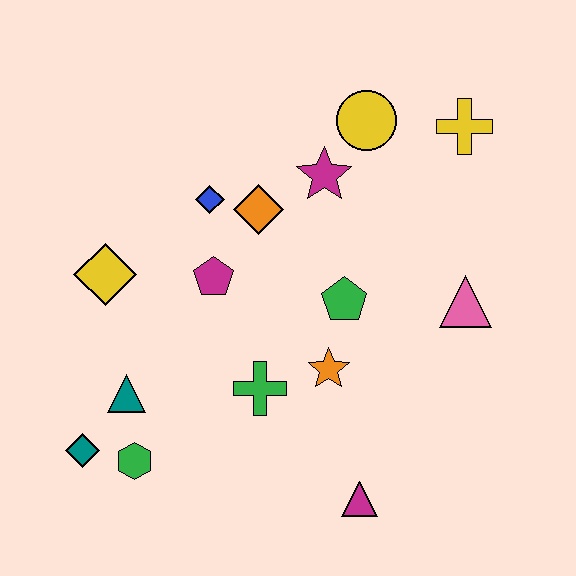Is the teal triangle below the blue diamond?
Yes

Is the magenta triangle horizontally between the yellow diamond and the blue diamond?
No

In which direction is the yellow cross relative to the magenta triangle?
The yellow cross is above the magenta triangle.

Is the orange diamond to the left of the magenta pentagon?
No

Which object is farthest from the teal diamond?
The yellow cross is farthest from the teal diamond.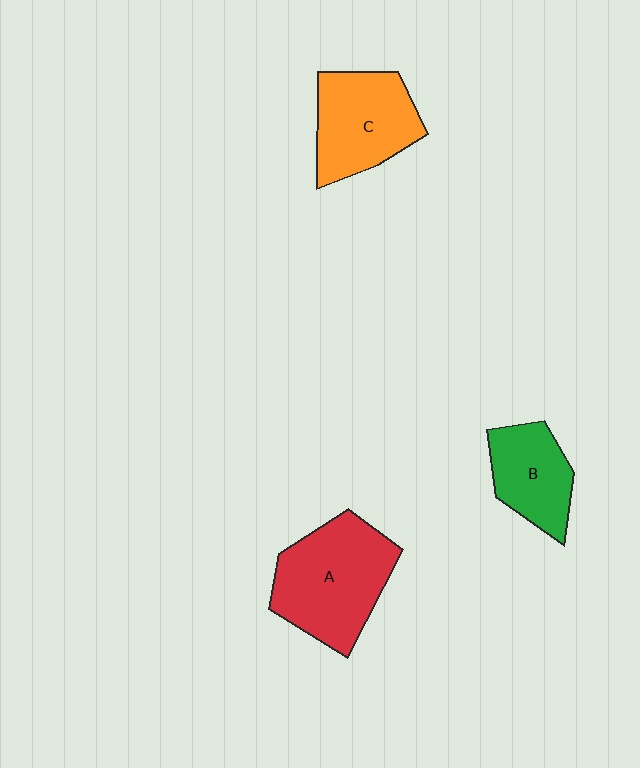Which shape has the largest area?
Shape A (red).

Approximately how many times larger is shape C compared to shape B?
Approximately 1.3 times.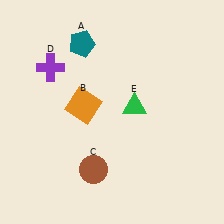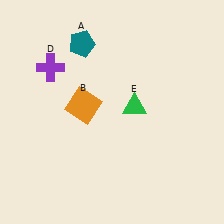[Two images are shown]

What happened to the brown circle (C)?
The brown circle (C) was removed in Image 2. It was in the bottom-left area of Image 1.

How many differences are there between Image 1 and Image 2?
There is 1 difference between the two images.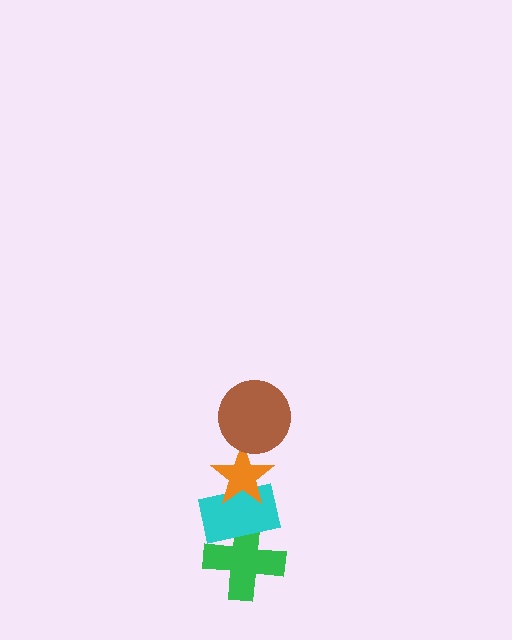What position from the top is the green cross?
The green cross is 4th from the top.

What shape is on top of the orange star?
The brown circle is on top of the orange star.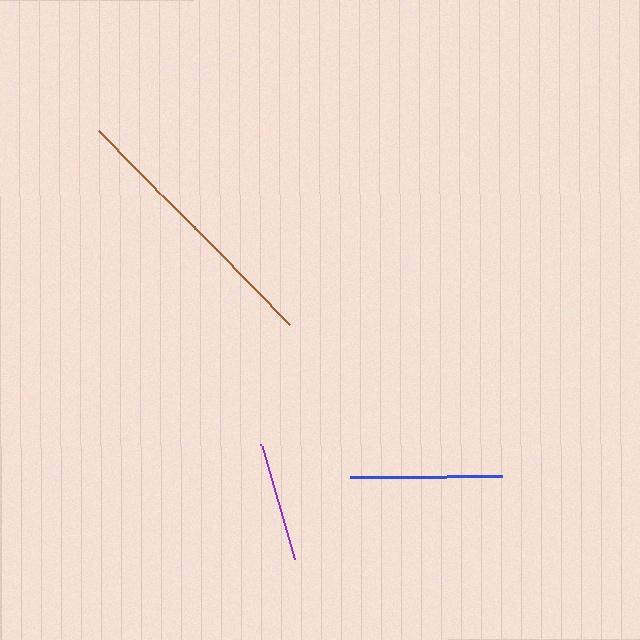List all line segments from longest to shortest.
From longest to shortest: brown, blue, purple.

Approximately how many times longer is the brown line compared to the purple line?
The brown line is approximately 2.3 times the length of the purple line.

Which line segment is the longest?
The brown line is the longest at approximately 272 pixels.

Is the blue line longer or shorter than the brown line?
The brown line is longer than the blue line.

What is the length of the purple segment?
The purple segment is approximately 119 pixels long.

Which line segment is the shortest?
The purple line is the shortest at approximately 119 pixels.